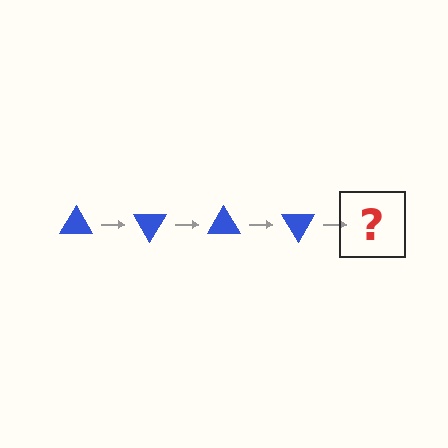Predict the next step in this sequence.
The next step is a blue triangle rotated 240 degrees.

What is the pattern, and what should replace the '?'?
The pattern is that the triangle rotates 60 degrees each step. The '?' should be a blue triangle rotated 240 degrees.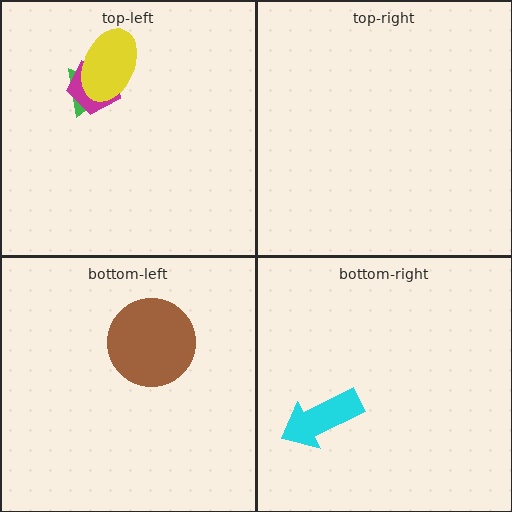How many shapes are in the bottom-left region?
1.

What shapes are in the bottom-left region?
The brown circle.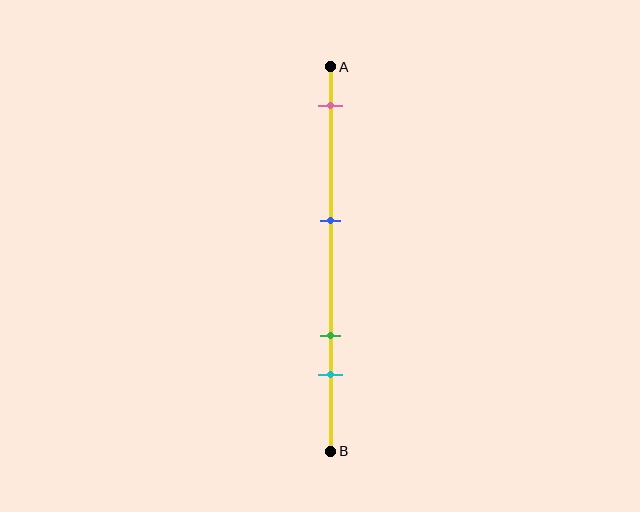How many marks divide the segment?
There are 4 marks dividing the segment.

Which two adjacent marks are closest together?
The green and cyan marks are the closest adjacent pair.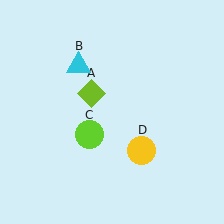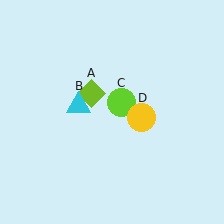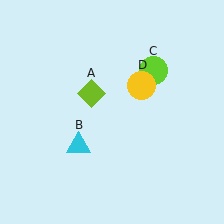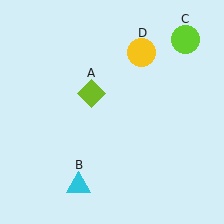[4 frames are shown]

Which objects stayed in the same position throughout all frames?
Lime diamond (object A) remained stationary.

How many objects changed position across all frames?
3 objects changed position: cyan triangle (object B), lime circle (object C), yellow circle (object D).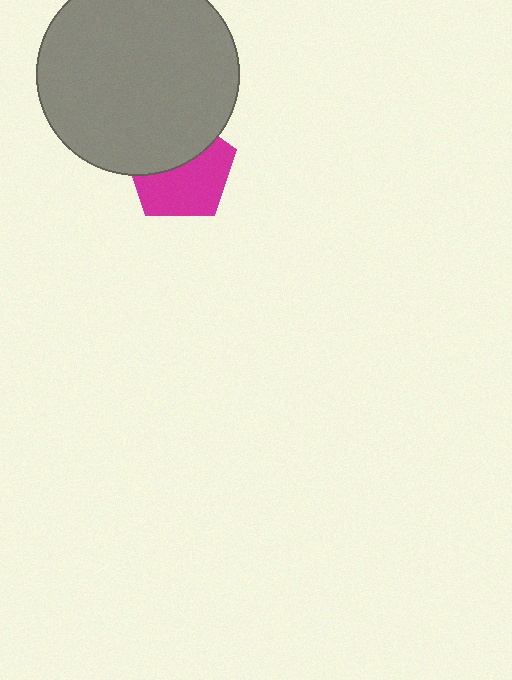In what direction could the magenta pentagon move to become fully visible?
The magenta pentagon could move down. That would shift it out from behind the gray circle entirely.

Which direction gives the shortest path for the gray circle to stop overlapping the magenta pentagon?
Moving up gives the shortest separation.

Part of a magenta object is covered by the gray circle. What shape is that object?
It is a pentagon.